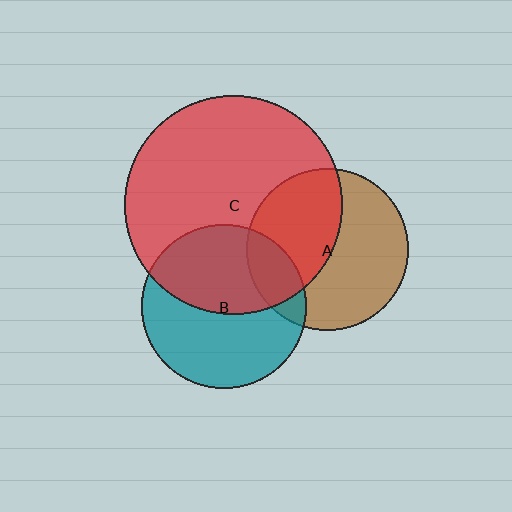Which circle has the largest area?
Circle C (red).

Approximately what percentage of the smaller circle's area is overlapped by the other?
Approximately 15%.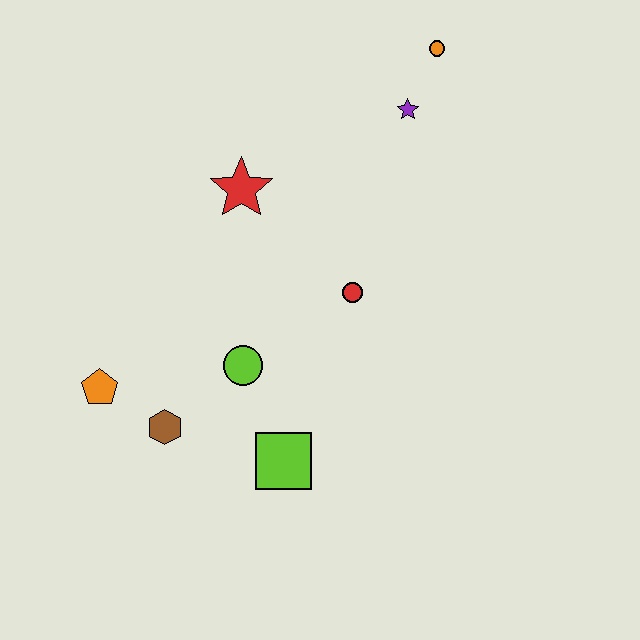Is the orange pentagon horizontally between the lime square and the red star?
No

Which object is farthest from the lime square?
The orange circle is farthest from the lime square.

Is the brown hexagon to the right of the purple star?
No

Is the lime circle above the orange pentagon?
Yes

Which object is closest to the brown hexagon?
The orange pentagon is closest to the brown hexagon.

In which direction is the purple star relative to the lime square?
The purple star is above the lime square.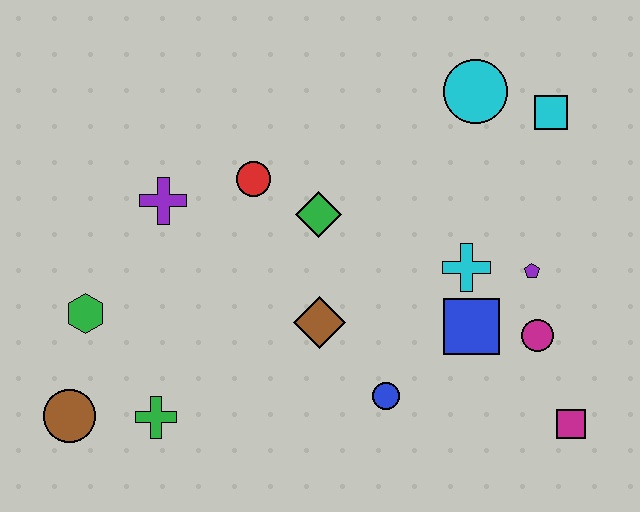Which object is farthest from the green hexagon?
The cyan square is farthest from the green hexagon.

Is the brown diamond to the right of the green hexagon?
Yes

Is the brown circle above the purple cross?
No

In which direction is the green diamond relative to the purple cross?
The green diamond is to the right of the purple cross.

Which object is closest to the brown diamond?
The blue circle is closest to the brown diamond.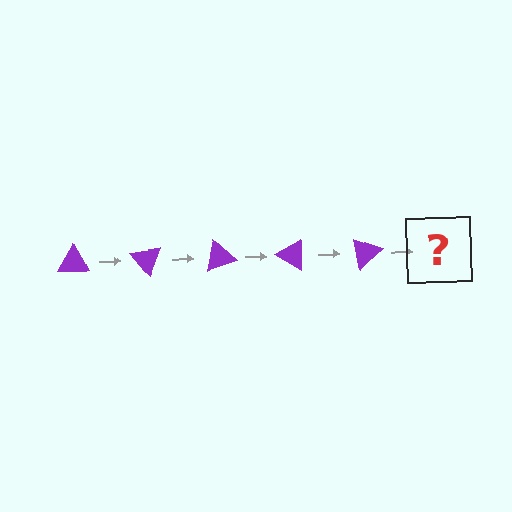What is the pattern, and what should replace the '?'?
The pattern is that the triangle rotates 50 degrees each step. The '?' should be a purple triangle rotated 250 degrees.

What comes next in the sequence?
The next element should be a purple triangle rotated 250 degrees.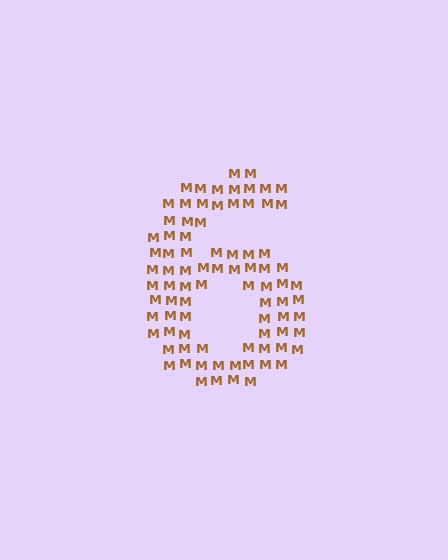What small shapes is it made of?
It is made of small letter M's.